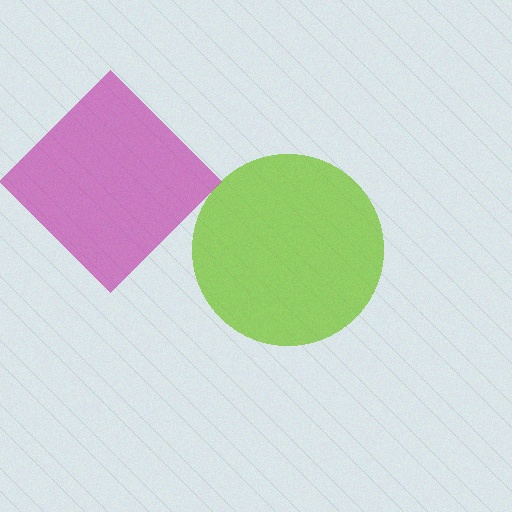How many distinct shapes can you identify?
There are 2 distinct shapes: a lime circle, a magenta diamond.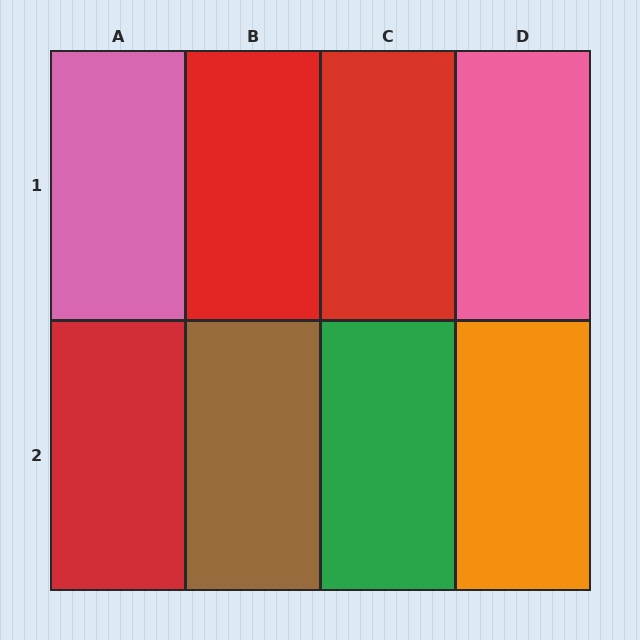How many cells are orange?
1 cell is orange.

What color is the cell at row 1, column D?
Pink.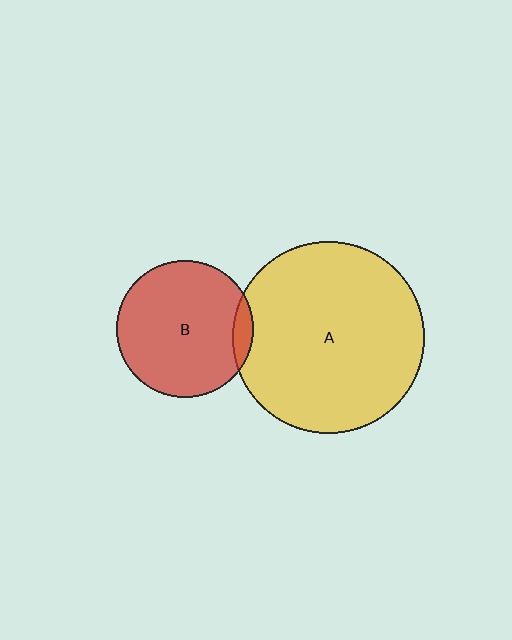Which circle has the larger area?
Circle A (yellow).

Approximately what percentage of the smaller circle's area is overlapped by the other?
Approximately 10%.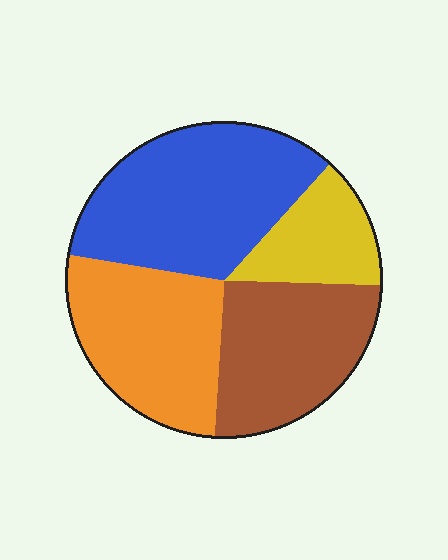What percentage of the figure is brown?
Brown takes up about one quarter (1/4) of the figure.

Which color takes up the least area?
Yellow, at roughly 15%.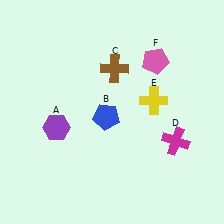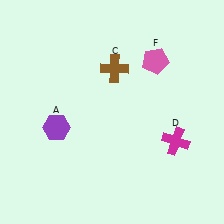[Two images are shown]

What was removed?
The blue pentagon (B), the yellow cross (E) were removed in Image 2.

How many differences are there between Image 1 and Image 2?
There are 2 differences between the two images.